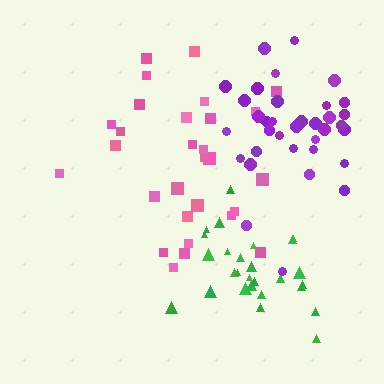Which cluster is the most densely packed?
Green.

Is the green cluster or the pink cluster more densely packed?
Green.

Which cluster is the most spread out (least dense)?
Pink.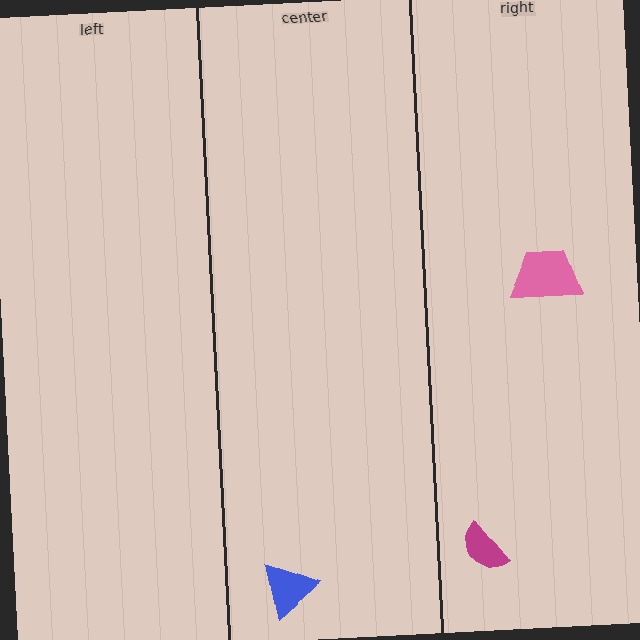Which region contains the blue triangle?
The center region.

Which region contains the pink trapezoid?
The right region.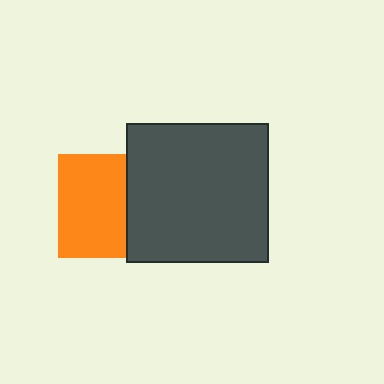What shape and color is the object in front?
The object in front is a dark gray rectangle.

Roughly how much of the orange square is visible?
Most of it is visible (roughly 65%).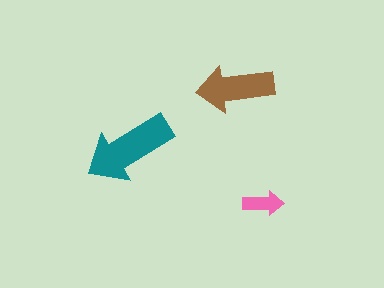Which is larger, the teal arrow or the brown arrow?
The teal one.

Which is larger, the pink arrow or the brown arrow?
The brown one.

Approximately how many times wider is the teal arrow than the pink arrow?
About 2 times wider.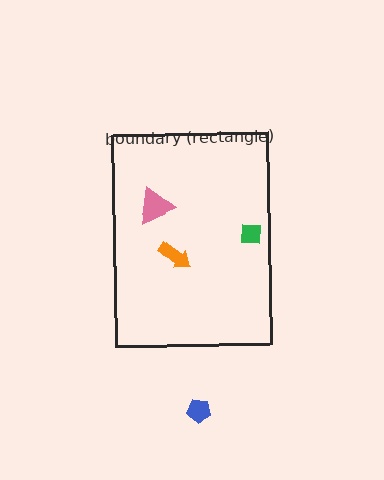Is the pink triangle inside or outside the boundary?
Inside.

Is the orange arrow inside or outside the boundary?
Inside.